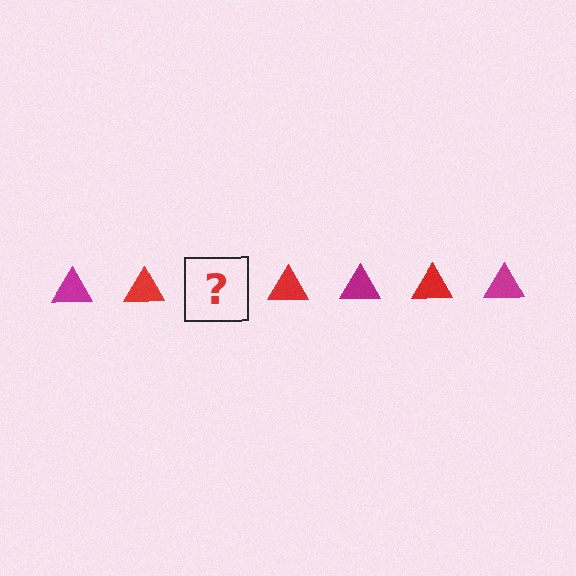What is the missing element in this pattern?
The missing element is a magenta triangle.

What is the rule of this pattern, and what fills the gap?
The rule is that the pattern cycles through magenta, red triangles. The gap should be filled with a magenta triangle.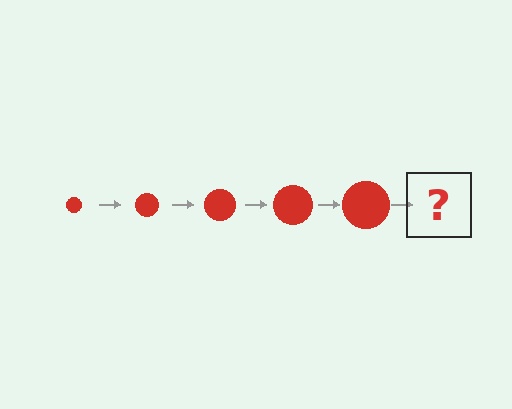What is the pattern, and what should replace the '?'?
The pattern is that the circle gets progressively larger each step. The '?' should be a red circle, larger than the previous one.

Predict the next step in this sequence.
The next step is a red circle, larger than the previous one.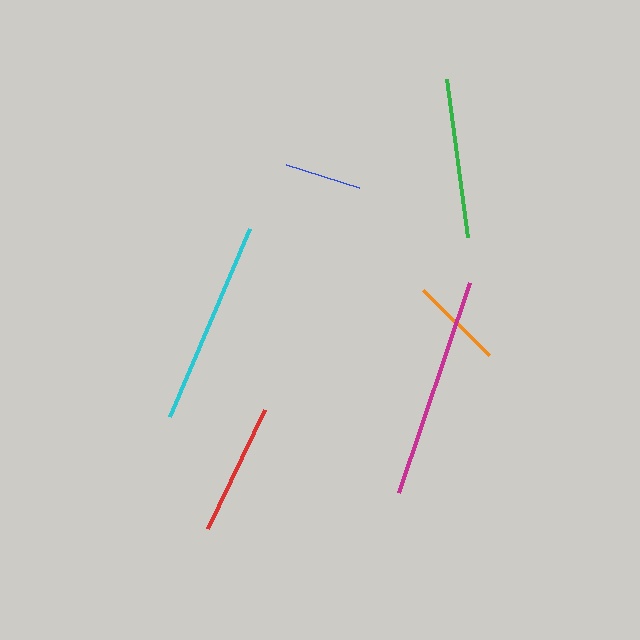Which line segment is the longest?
The magenta line is the longest at approximately 221 pixels.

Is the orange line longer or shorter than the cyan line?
The cyan line is longer than the orange line.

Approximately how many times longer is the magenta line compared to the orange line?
The magenta line is approximately 2.4 times the length of the orange line.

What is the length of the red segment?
The red segment is approximately 132 pixels long.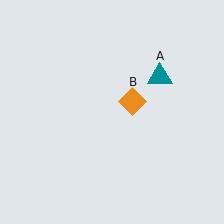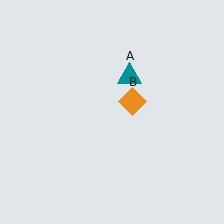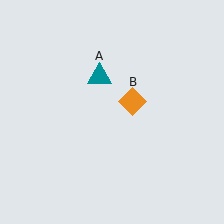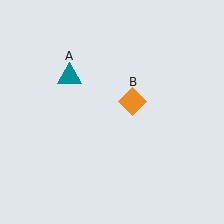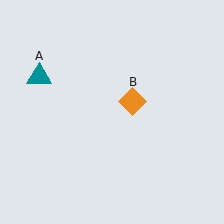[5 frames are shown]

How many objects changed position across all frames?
1 object changed position: teal triangle (object A).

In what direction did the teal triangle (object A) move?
The teal triangle (object A) moved left.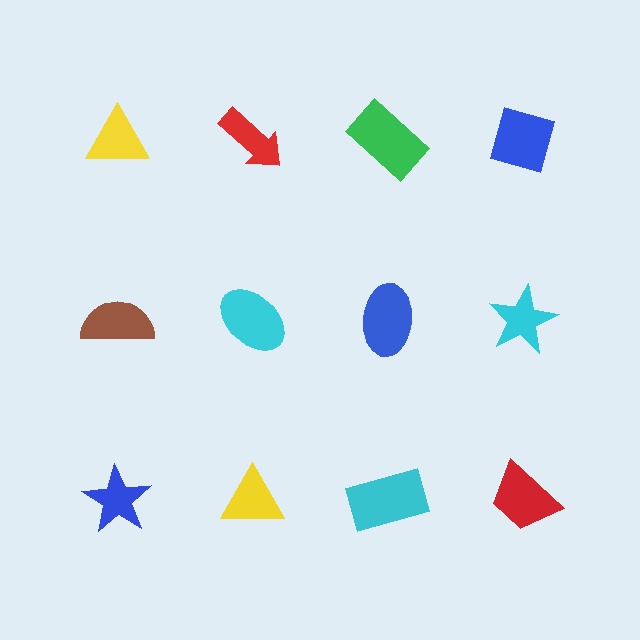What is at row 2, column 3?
A blue ellipse.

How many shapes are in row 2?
4 shapes.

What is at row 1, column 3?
A green rectangle.